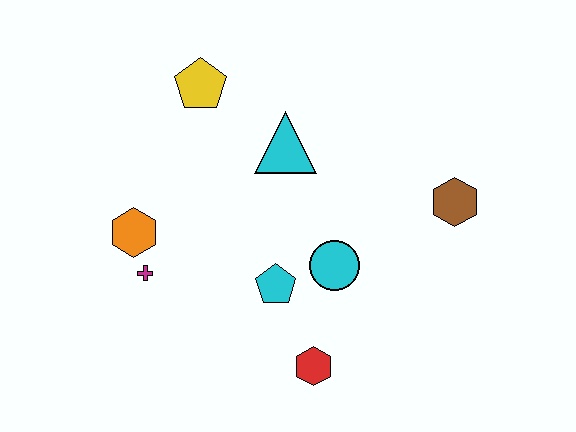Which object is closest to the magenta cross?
The orange hexagon is closest to the magenta cross.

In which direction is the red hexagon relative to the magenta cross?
The red hexagon is to the right of the magenta cross.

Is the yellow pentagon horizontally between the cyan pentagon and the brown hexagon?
No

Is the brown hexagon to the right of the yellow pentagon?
Yes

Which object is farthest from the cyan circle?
The yellow pentagon is farthest from the cyan circle.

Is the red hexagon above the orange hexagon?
No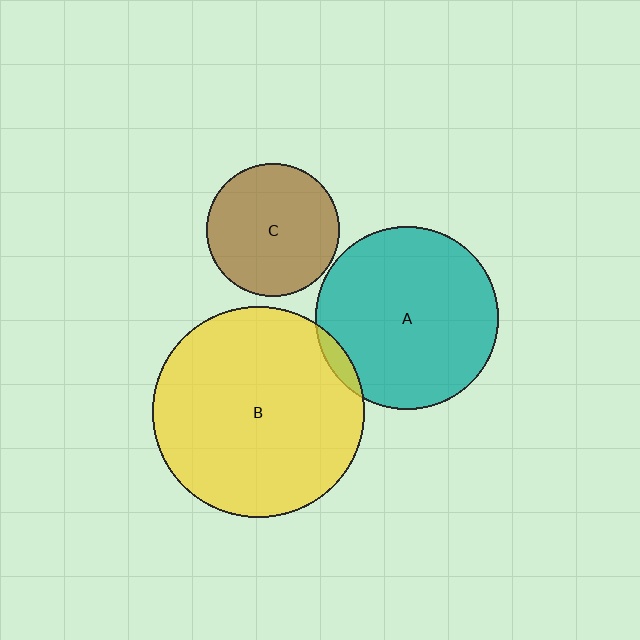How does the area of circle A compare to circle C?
Approximately 1.9 times.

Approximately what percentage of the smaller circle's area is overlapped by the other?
Approximately 5%.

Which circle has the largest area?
Circle B (yellow).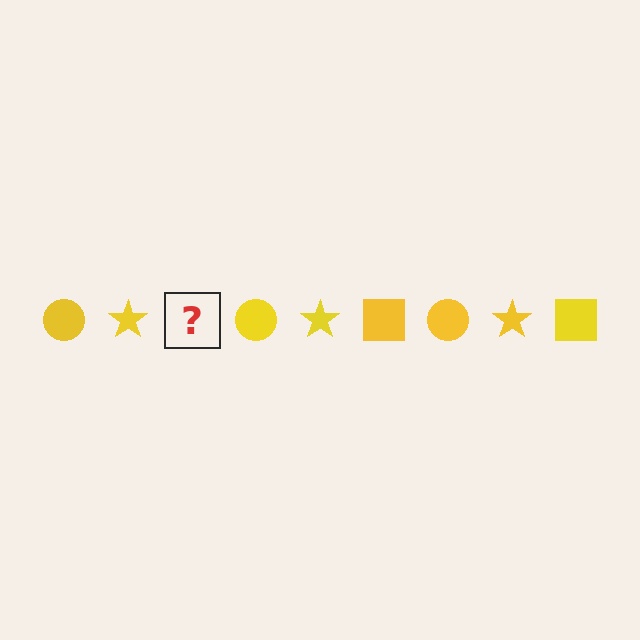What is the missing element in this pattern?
The missing element is a yellow square.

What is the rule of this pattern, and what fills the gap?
The rule is that the pattern cycles through circle, star, square shapes in yellow. The gap should be filled with a yellow square.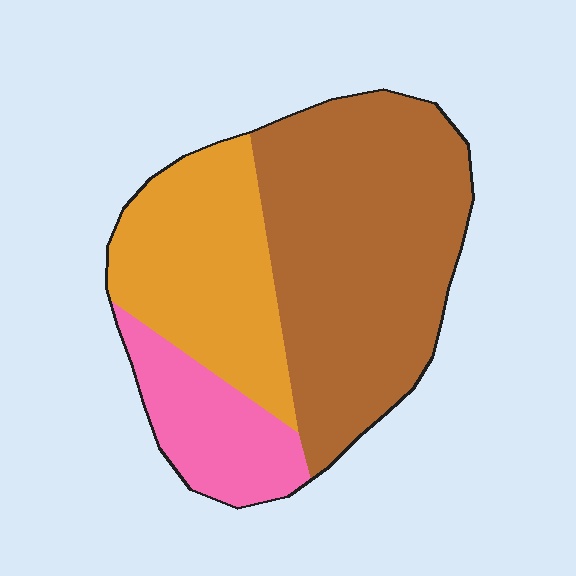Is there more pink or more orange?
Orange.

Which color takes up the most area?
Brown, at roughly 55%.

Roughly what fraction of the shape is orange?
Orange covers around 30% of the shape.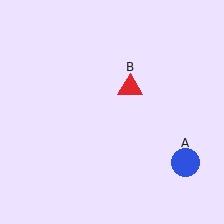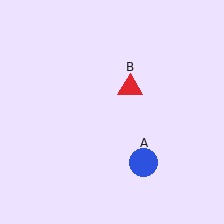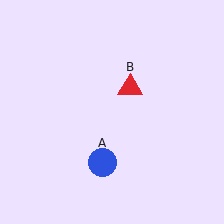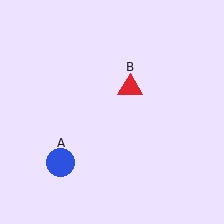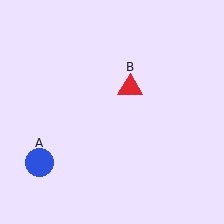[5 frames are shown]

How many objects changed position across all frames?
1 object changed position: blue circle (object A).